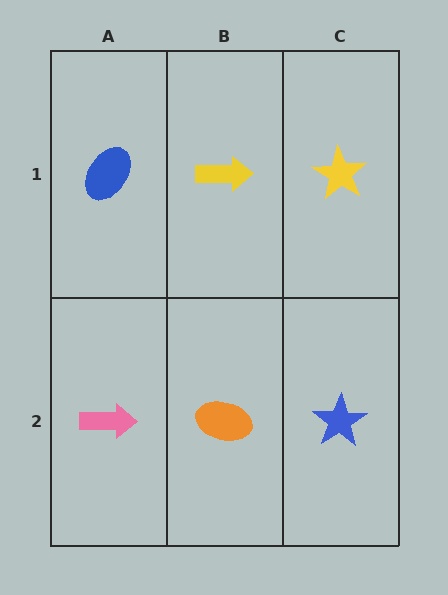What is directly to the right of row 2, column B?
A blue star.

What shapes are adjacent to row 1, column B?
An orange ellipse (row 2, column B), a blue ellipse (row 1, column A), a yellow star (row 1, column C).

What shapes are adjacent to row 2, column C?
A yellow star (row 1, column C), an orange ellipse (row 2, column B).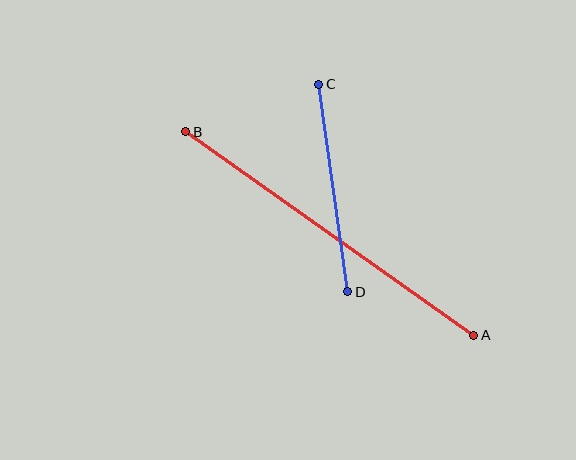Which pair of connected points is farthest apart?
Points A and B are farthest apart.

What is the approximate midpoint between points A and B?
The midpoint is at approximately (330, 233) pixels.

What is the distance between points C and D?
The distance is approximately 209 pixels.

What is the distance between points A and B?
The distance is approximately 353 pixels.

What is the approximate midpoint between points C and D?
The midpoint is at approximately (333, 188) pixels.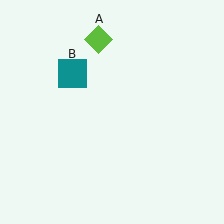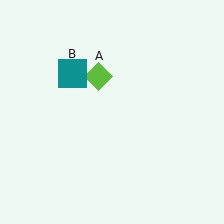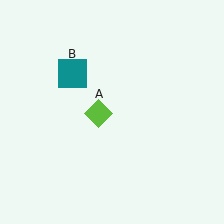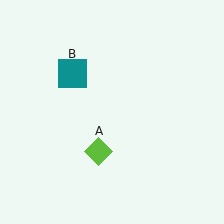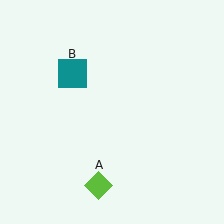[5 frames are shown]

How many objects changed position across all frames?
1 object changed position: lime diamond (object A).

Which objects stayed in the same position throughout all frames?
Teal square (object B) remained stationary.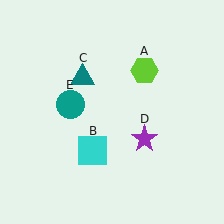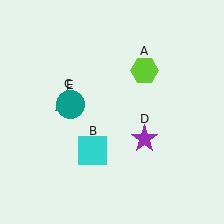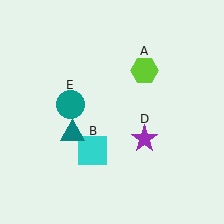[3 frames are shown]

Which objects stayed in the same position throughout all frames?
Lime hexagon (object A) and cyan square (object B) and purple star (object D) and teal circle (object E) remained stationary.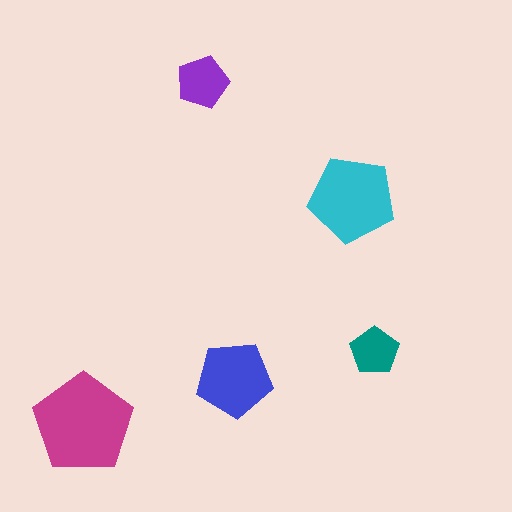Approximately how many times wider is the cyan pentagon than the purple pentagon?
About 1.5 times wider.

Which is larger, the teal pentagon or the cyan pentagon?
The cyan one.